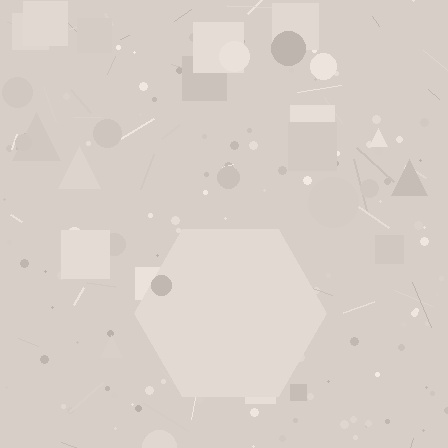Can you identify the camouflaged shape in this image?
The camouflaged shape is a hexagon.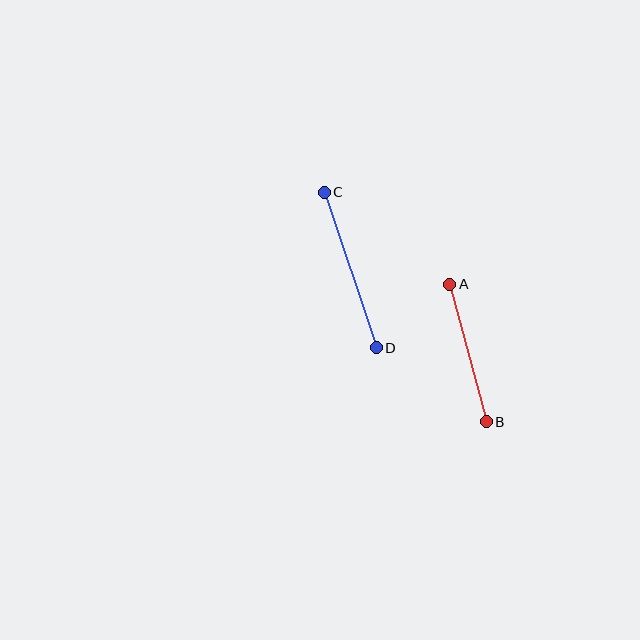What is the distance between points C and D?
The distance is approximately 164 pixels.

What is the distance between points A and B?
The distance is approximately 142 pixels.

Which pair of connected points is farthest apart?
Points C and D are farthest apart.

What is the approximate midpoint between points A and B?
The midpoint is at approximately (468, 353) pixels.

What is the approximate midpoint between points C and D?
The midpoint is at approximately (350, 270) pixels.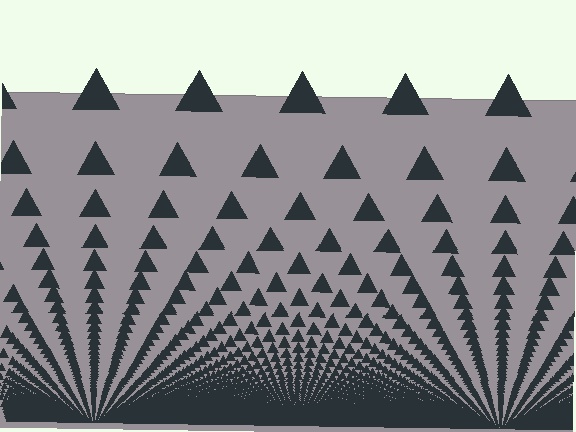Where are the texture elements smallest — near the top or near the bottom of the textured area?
Near the bottom.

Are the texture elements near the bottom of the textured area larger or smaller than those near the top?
Smaller. The gradient is inverted — elements near the bottom are smaller and denser.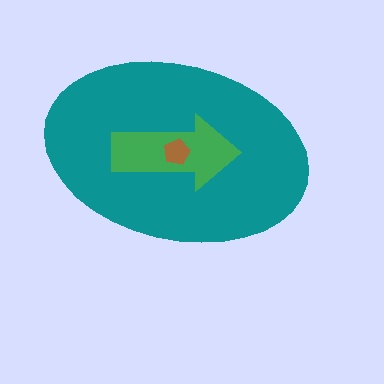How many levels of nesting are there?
3.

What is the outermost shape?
The teal ellipse.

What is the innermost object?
The brown pentagon.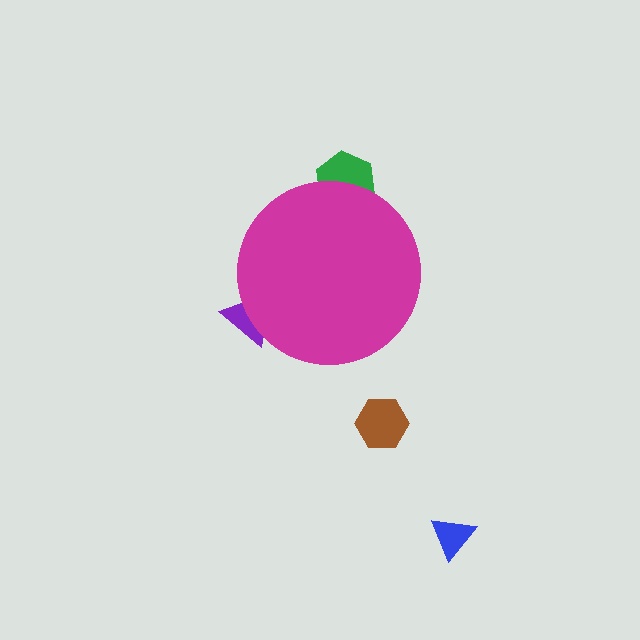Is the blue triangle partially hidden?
No, the blue triangle is fully visible.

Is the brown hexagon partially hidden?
No, the brown hexagon is fully visible.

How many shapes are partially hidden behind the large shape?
2 shapes are partially hidden.